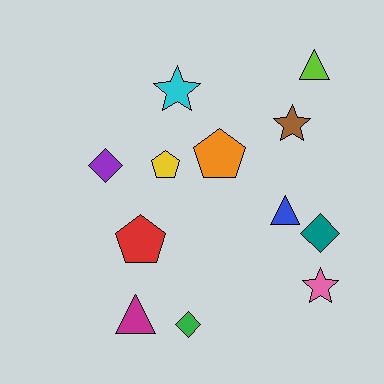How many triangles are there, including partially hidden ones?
There are 3 triangles.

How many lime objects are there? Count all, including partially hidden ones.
There is 1 lime object.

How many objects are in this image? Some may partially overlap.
There are 12 objects.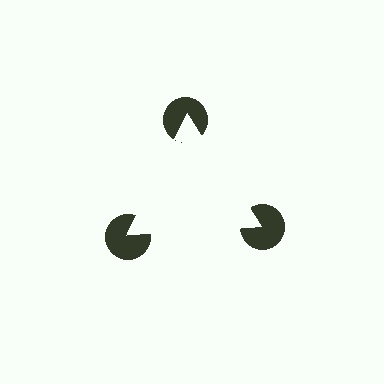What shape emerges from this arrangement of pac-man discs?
An illusory triangle — its edges are inferred from the aligned wedge cuts in the pac-man discs, not physically drawn.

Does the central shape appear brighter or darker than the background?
It typically appears slightly brighter than the background, even though no actual brightness change is drawn.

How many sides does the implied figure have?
3 sides.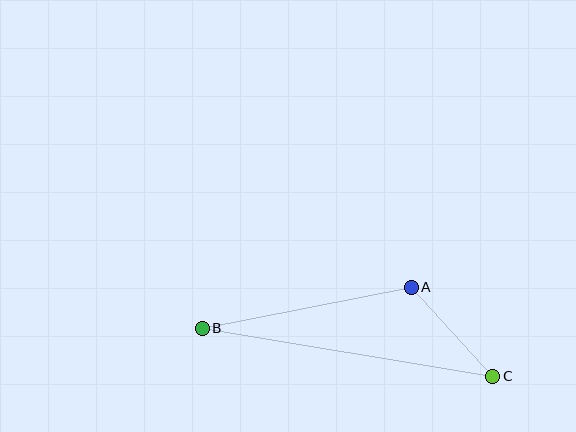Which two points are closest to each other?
Points A and C are closest to each other.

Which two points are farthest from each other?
Points B and C are farthest from each other.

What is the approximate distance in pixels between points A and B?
The distance between A and B is approximately 213 pixels.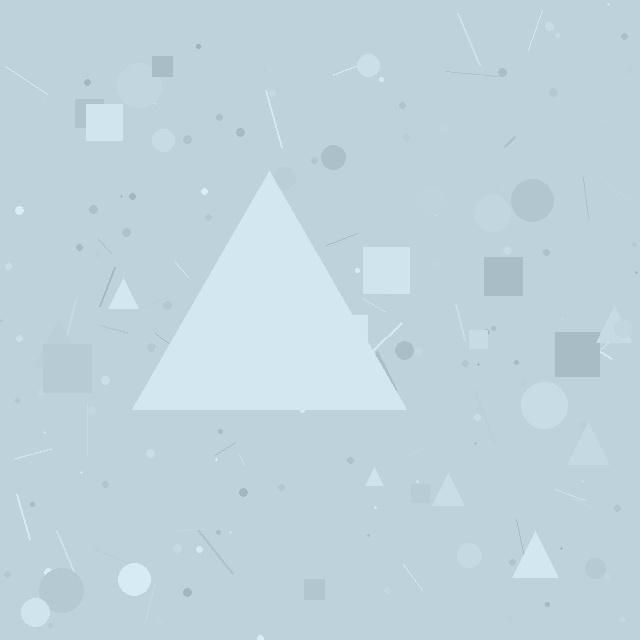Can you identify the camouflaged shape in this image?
The camouflaged shape is a triangle.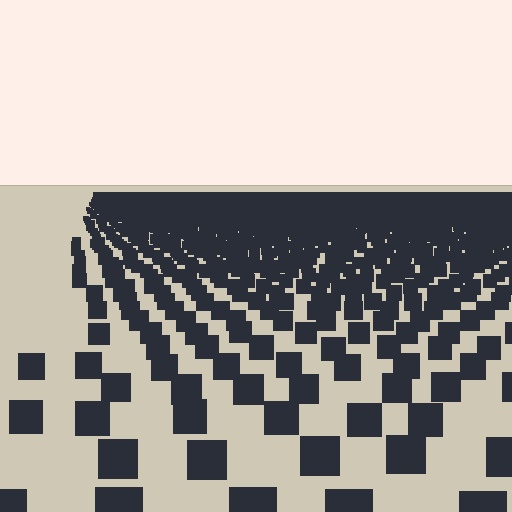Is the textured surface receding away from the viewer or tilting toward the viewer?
The surface is receding away from the viewer. Texture elements get smaller and denser toward the top.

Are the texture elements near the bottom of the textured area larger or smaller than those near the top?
Larger. Near the bottom, elements are closer to the viewer and appear at a bigger on-screen size.